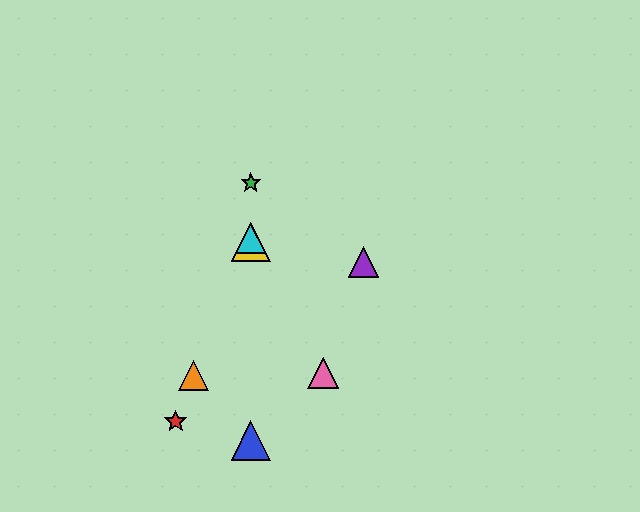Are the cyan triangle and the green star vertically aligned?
Yes, both are at x≈251.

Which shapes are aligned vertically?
The blue triangle, the green star, the yellow triangle, the cyan triangle are aligned vertically.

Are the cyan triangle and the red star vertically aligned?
No, the cyan triangle is at x≈251 and the red star is at x≈176.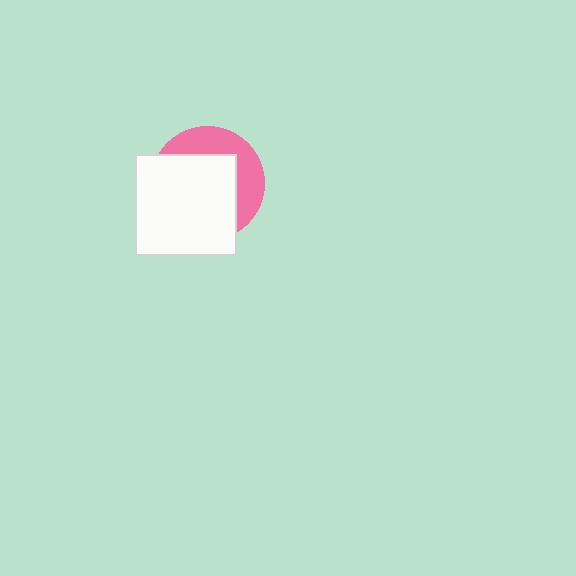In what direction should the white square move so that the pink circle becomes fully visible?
The white square should move toward the lower-left. That is the shortest direction to clear the overlap and leave the pink circle fully visible.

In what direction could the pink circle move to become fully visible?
The pink circle could move toward the upper-right. That would shift it out from behind the white square entirely.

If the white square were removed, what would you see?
You would see the complete pink circle.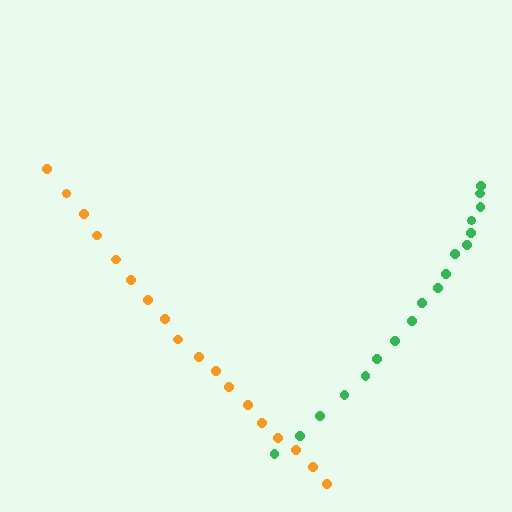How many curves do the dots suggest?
There are 2 distinct paths.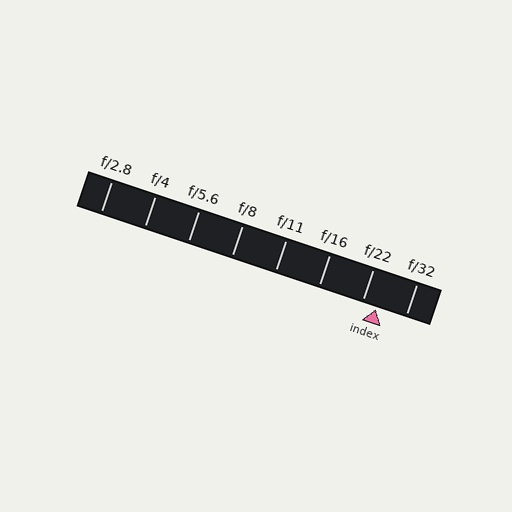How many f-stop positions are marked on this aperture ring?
There are 8 f-stop positions marked.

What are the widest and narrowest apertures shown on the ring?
The widest aperture shown is f/2.8 and the narrowest is f/32.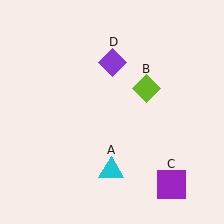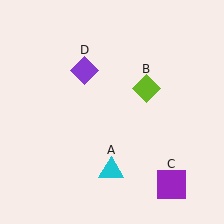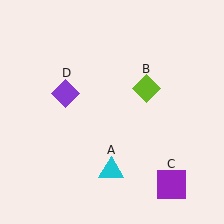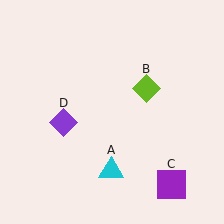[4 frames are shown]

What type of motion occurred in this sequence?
The purple diamond (object D) rotated counterclockwise around the center of the scene.